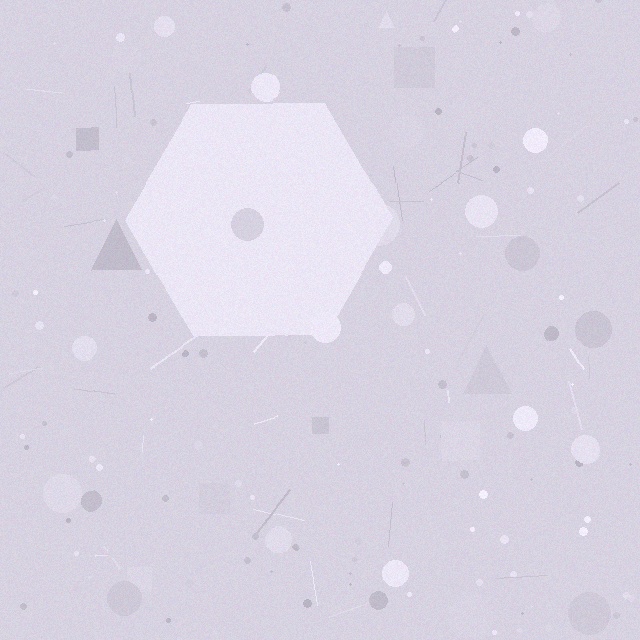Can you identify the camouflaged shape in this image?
The camouflaged shape is a hexagon.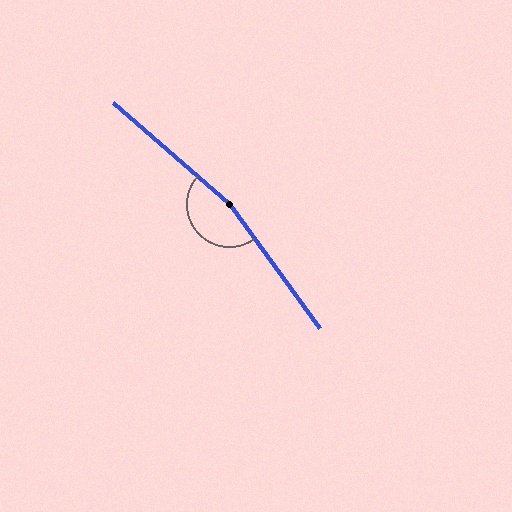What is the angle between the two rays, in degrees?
Approximately 167 degrees.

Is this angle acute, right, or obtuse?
It is obtuse.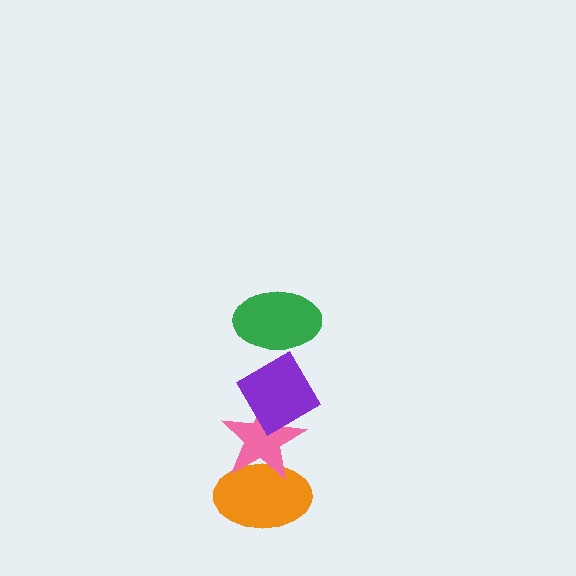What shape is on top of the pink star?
The purple diamond is on top of the pink star.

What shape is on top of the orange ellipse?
The pink star is on top of the orange ellipse.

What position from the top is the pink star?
The pink star is 3rd from the top.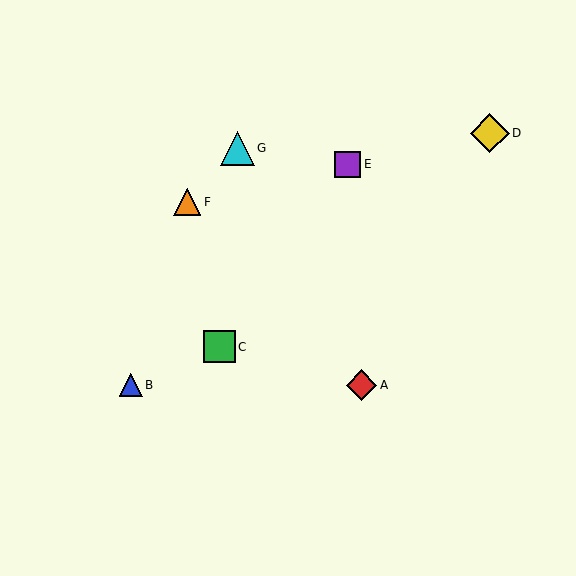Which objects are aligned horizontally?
Objects A, B are aligned horizontally.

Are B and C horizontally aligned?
No, B is at y≈385 and C is at y≈347.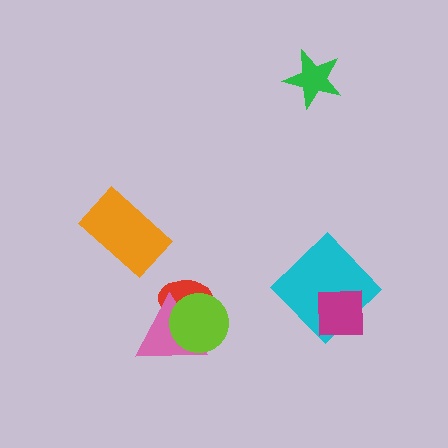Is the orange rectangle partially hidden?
No, no other shape covers it.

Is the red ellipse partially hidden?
Yes, it is partially covered by another shape.